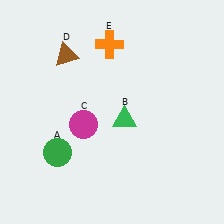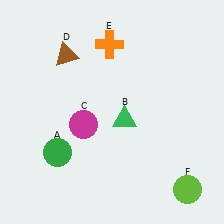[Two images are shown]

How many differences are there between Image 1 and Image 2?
There is 1 difference between the two images.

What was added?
A lime circle (F) was added in Image 2.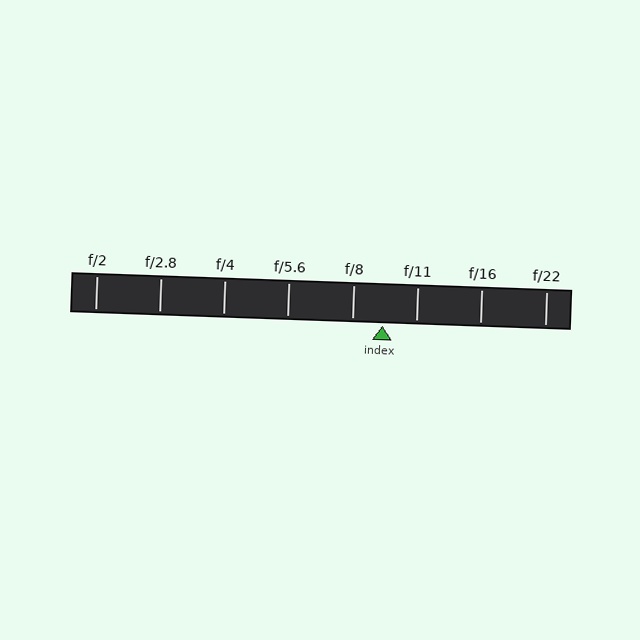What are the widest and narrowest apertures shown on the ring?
The widest aperture shown is f/2 and the narrowest is f/22.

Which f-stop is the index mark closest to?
The index mark is closest to f/8.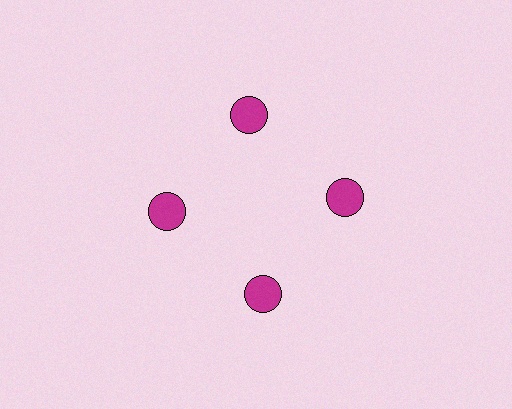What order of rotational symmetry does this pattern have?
This pattern has 4-fold rotational symmetry.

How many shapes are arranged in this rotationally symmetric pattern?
There are 4 shapes, arranged in 4 groups of 1.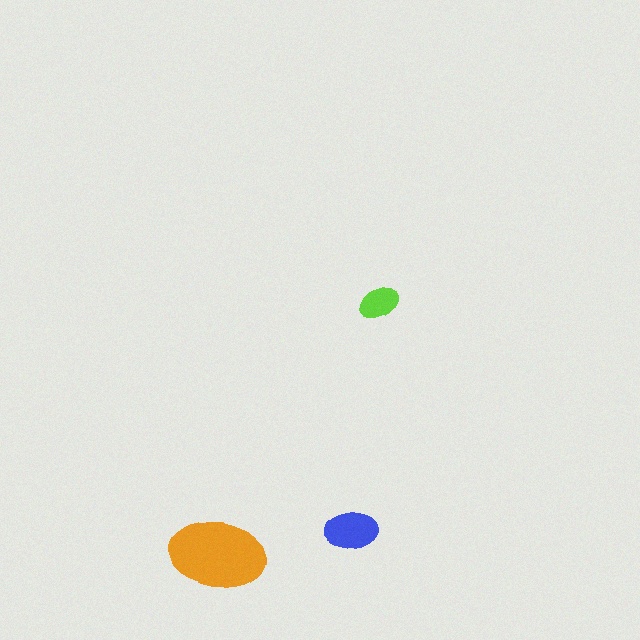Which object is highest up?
The lime ellipse is topmost.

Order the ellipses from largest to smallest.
the orange one, the blue one, the lime one.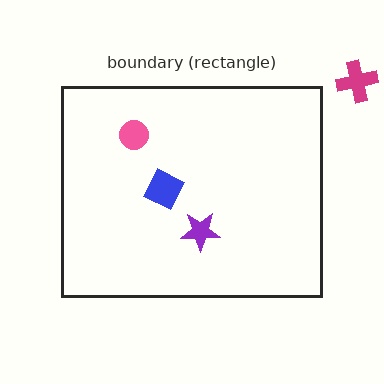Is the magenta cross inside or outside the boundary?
Outside.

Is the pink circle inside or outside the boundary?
Inside.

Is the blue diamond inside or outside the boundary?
Inside.